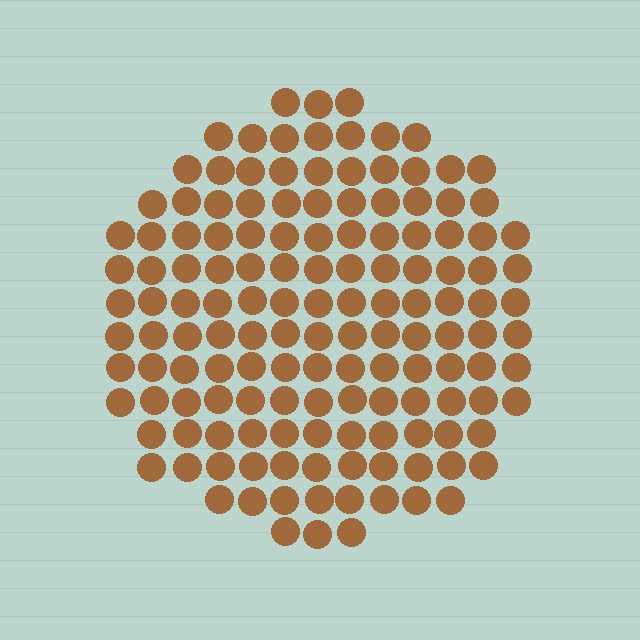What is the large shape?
The large shape is a circle.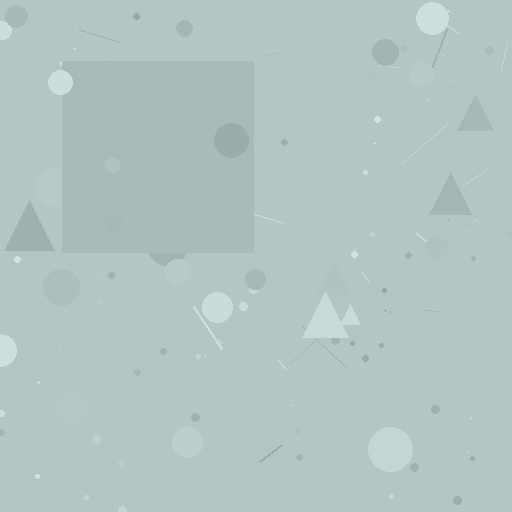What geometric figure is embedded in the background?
A square is embedded in the background.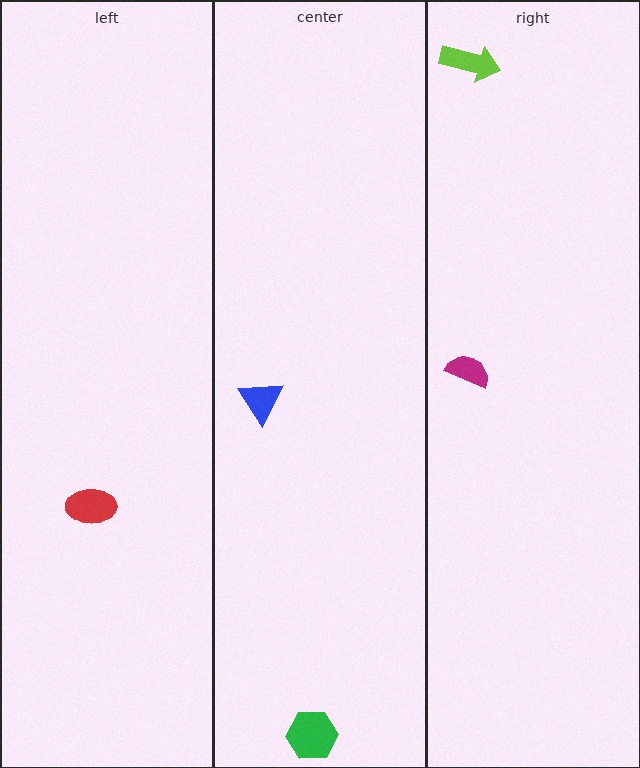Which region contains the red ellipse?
The left region.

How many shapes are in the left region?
1.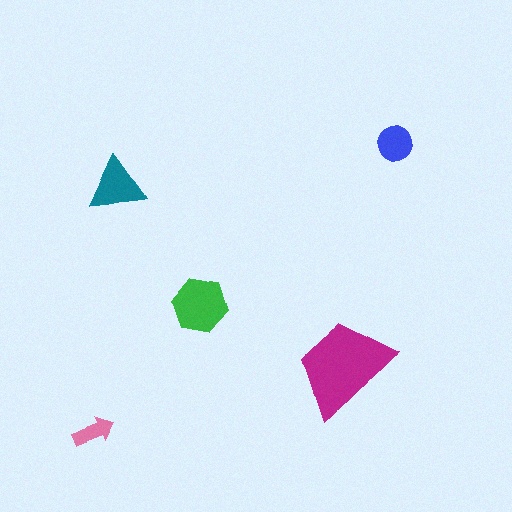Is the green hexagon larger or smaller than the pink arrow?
Larger.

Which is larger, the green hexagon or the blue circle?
The green hexagon.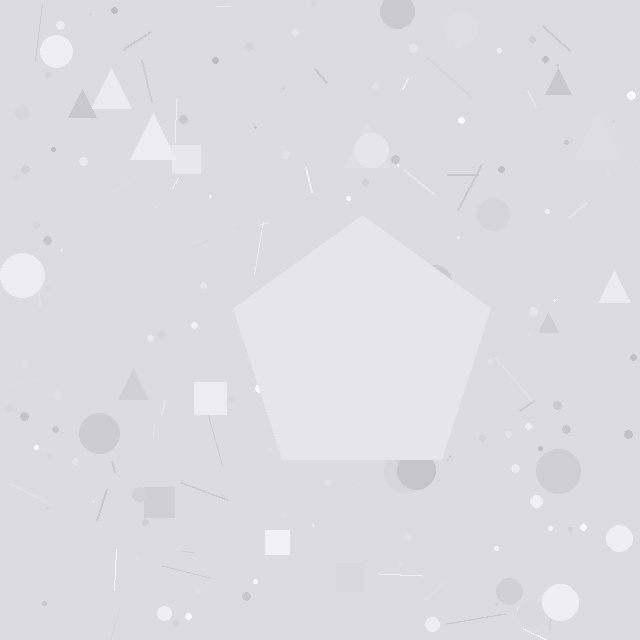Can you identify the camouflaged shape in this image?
The camouflaged shape is a pentagon.